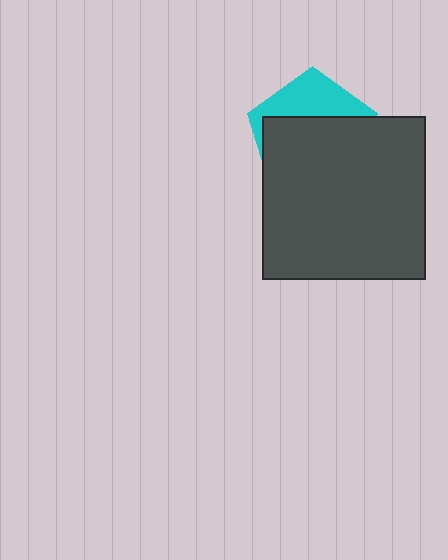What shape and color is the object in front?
The object in front is a dark gray square.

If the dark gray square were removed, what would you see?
You would see the complete cyan pentagon.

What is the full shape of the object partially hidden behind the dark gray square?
The partially hidden object is a cyan pentagon.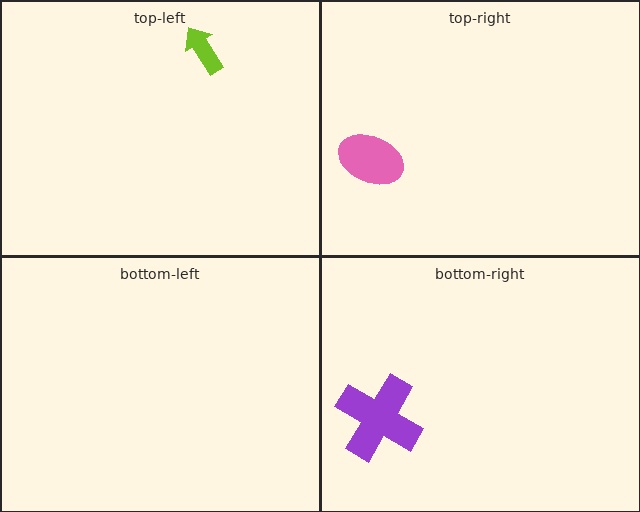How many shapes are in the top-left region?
1.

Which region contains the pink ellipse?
The top-right region.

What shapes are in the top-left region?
The lime arrow.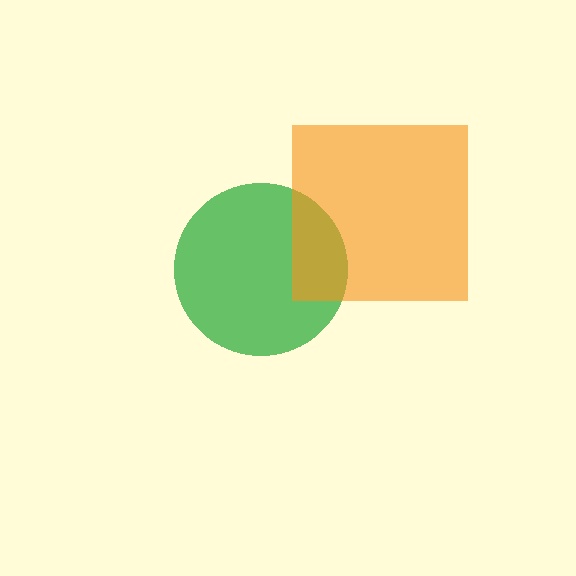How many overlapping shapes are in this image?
There are 2 overlapping shapes in the image.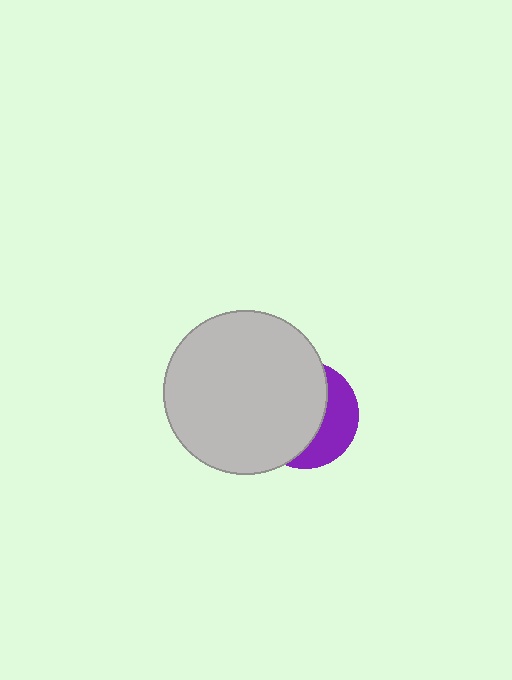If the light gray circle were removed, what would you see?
You would see the complete purple circle.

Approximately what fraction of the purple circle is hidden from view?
Roughly 65% of the purple circle is hidden behind the light gray circle.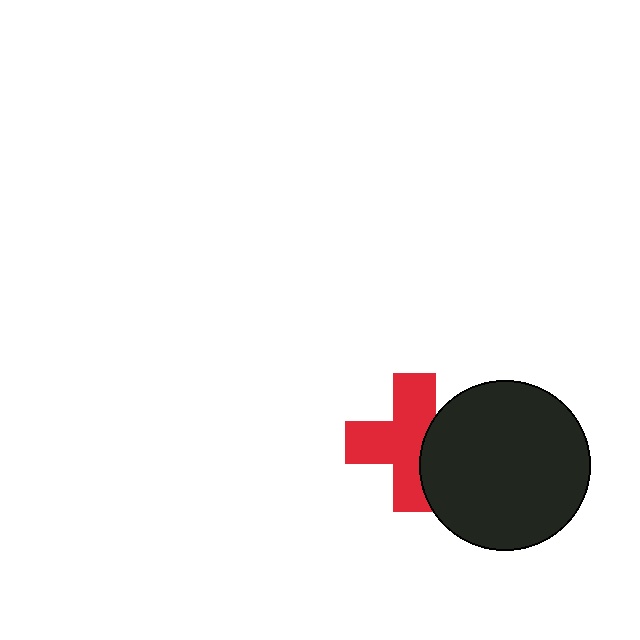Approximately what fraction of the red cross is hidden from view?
Roughly 32% of the red cross is hidden behind the black circle.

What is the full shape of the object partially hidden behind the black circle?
The partially hidden object is a red cross.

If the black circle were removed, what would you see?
You would see the complete red cross.